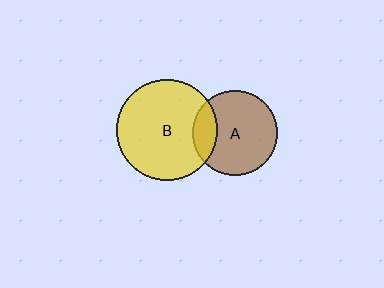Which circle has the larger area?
Circle B (yellow).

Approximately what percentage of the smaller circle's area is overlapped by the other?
Approximately 20%.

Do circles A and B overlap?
Yes.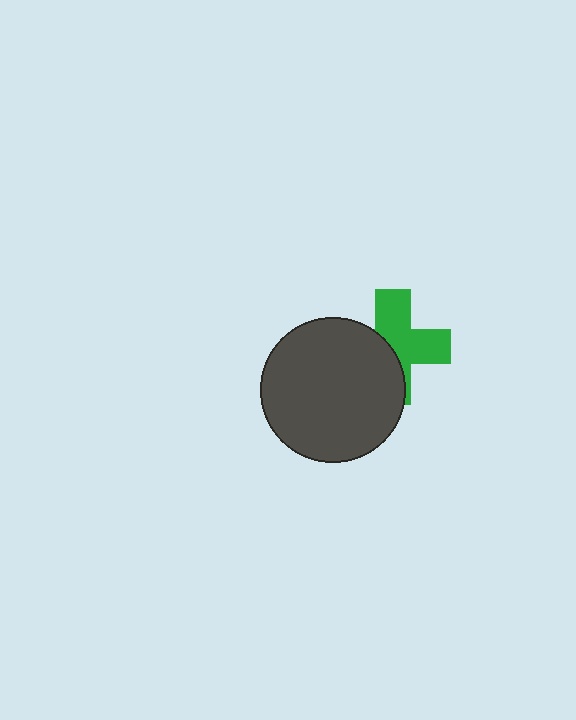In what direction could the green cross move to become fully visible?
The green cross could move right. That would shift it out from behind the dark gray circle entirely.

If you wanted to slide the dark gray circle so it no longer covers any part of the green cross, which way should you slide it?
Slide it left — that is the most direct way to separate the two shapes.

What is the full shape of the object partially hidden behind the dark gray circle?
The partially hidden object is a green cross.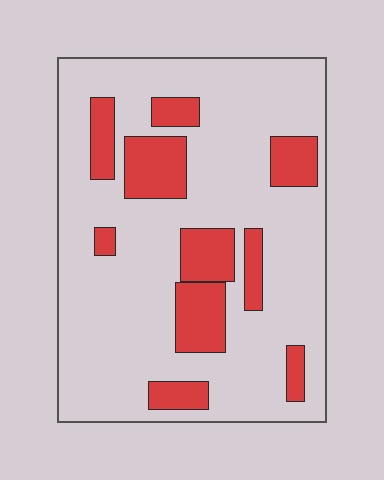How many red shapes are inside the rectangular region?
10.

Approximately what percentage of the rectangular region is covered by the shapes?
Approximately 20%.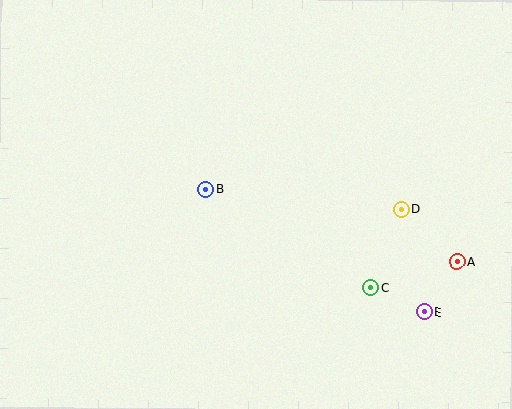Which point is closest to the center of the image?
Point B at (206, 189) is closest to the center.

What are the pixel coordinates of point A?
Point A is at (457, 261).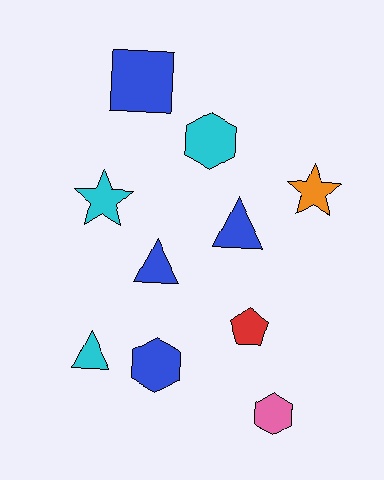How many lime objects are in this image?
There are no lime objects.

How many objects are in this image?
There are 10 objects.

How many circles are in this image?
There are no circles.